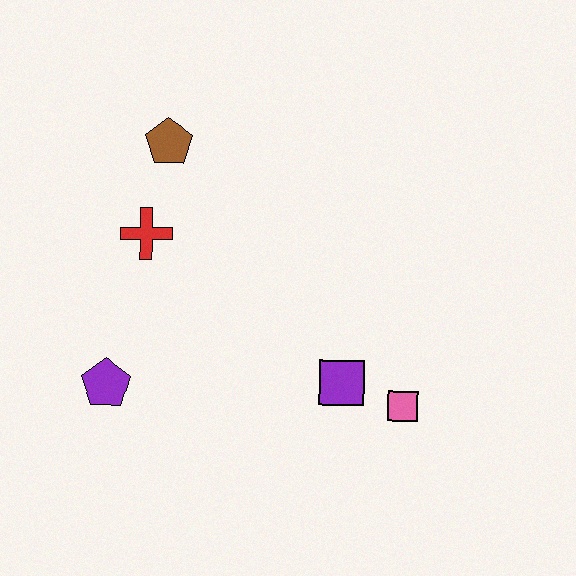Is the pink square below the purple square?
Yes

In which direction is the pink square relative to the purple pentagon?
The pink square is to the right of the purple pentagon.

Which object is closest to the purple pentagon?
The red cross is closest to the purple pentagon.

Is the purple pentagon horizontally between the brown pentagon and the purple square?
No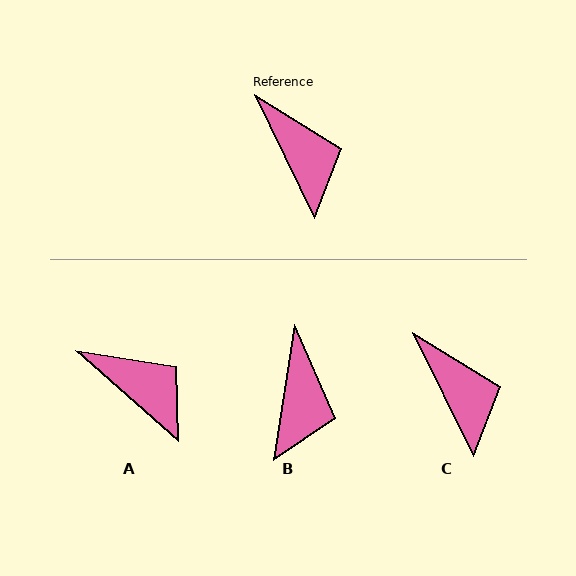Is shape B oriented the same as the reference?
No, it is off by about 35 degrees.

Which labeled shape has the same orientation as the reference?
C.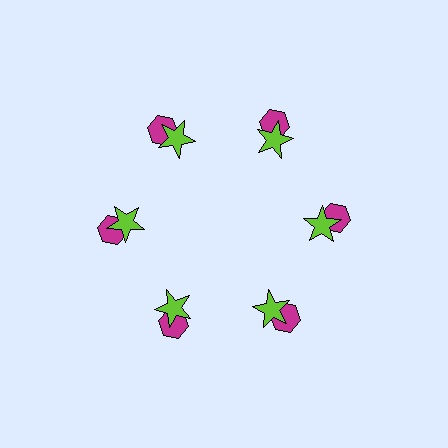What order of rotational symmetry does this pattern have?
This pattern has 6-fold rotational symmetry.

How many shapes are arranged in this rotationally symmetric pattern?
There are 12 shapes, arranged in 6 groups of 2.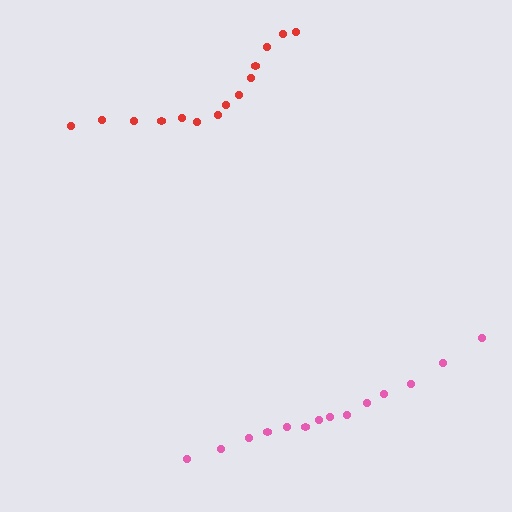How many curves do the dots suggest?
There are 2 distinct paths.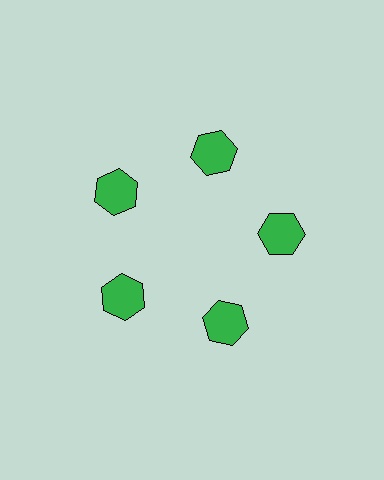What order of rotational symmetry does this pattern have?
This pattern has 5-fold rotational symmetry.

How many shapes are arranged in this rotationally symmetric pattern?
There are 5 shapes, arranged in 5 groups of 1.